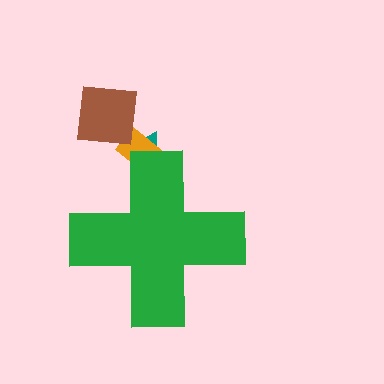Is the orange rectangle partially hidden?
Yes, the orange rectangle is partially hidden behind the green cross.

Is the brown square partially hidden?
No, the brown square is fully visible.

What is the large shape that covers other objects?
A green cross.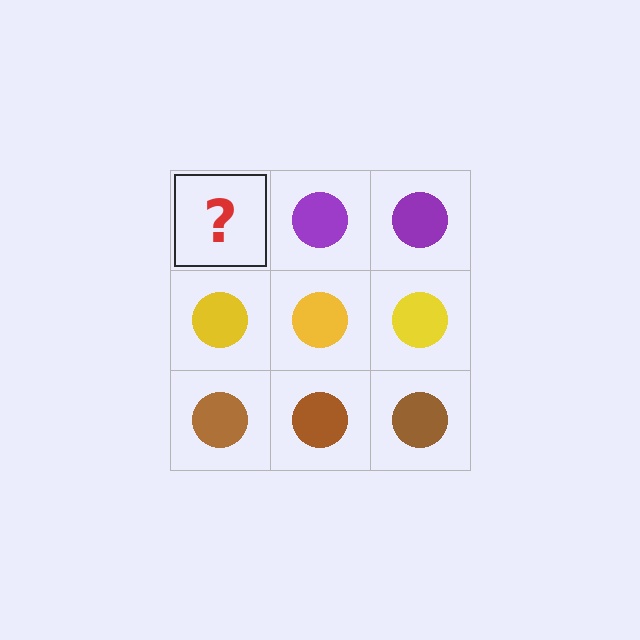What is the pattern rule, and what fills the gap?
The rule is that each row has a consistent color. The gap should be filled with a purple circle.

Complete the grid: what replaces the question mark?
The question mark should be replaced with a purple circle.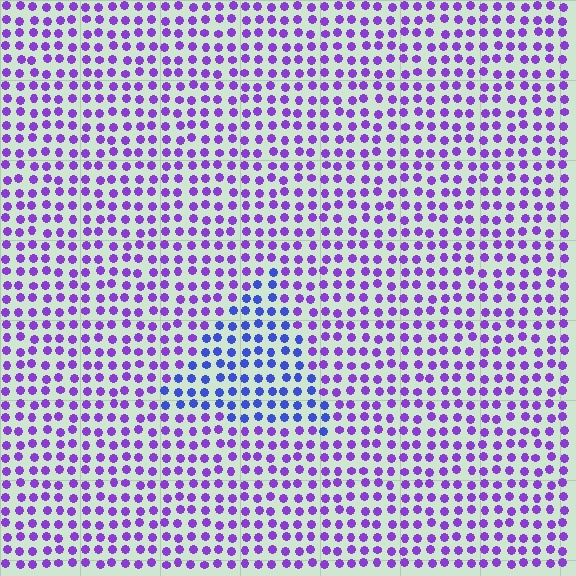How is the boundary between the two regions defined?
The boundary is defined purely by a slight shift in hue (about 40 degrees). Spacing, size, and orientation are identical on both sides.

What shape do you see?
I see a triangle.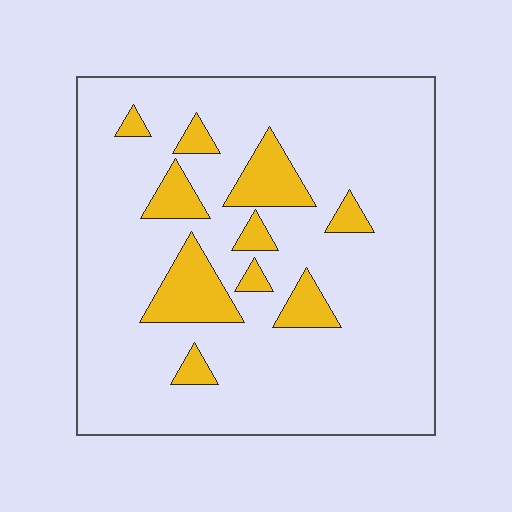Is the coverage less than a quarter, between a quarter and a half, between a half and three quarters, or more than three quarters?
Less than a quarter.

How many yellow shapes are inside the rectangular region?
10.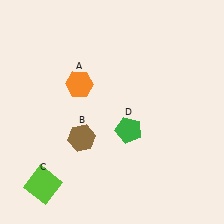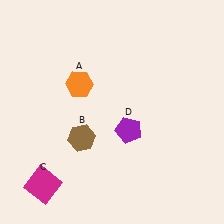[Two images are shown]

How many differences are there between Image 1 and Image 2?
There are 2 differences between the two images.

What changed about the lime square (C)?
In Image 1, C is lime. In Image 2, it changed to magenta.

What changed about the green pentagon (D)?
In Image 1, D is green. In Image 2, it changed to purple.